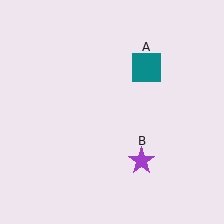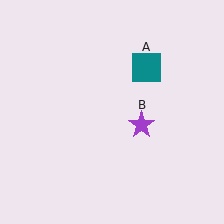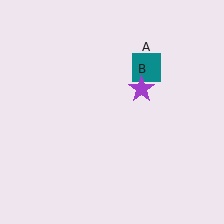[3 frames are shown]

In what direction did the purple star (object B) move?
The purple star (object B) moved up.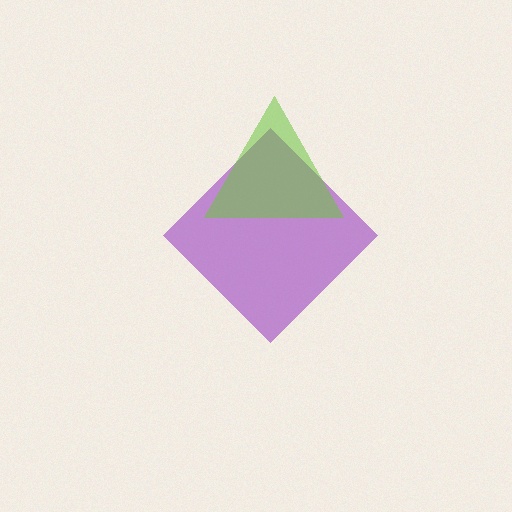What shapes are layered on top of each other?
The layered shapes are: a purple diamond, a lime triangle.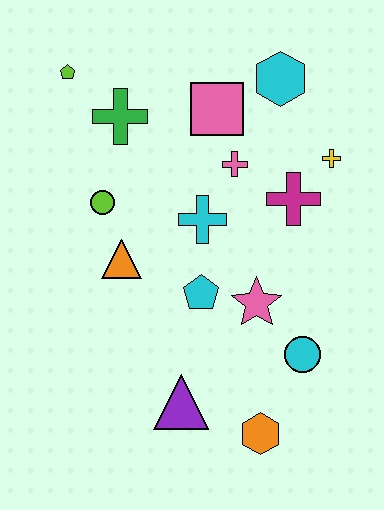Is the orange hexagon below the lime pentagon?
Yes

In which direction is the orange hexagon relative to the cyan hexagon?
The orange hexagon is below the cyan hexagon.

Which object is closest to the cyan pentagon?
The pink star is closest to the cyan pentagon.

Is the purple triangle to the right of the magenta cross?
No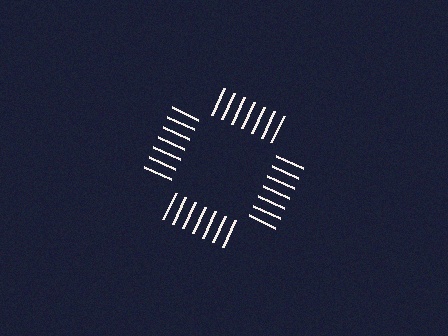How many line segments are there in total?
28 — 7 along each of the 4 edges.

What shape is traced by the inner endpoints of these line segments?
An illusory square — the line segments terminate on its edges but no continuous stroke is drawn.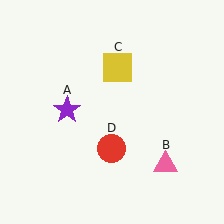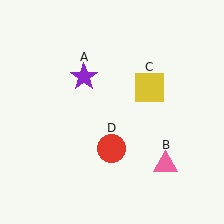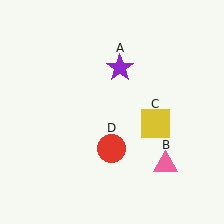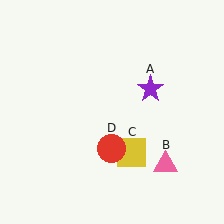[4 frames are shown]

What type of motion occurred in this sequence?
The purple star (object A), yellow square (object C) rotated clockwise around the center of the scene.